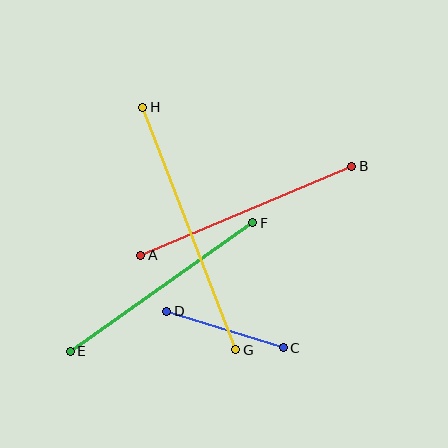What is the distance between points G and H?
The distance is approximately 260 pixels.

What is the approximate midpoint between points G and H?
The midpoint is at approximately (189, 229) pixels.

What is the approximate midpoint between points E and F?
The midpoint is at approximately (161, 287) pixels.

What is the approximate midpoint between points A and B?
The midpoint is at approximately (246, 211) pixels.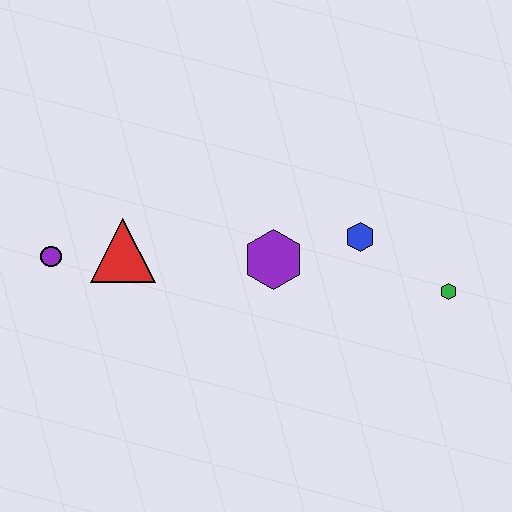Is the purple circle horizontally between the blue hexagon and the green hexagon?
No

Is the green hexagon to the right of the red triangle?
Yes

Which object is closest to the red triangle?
The purple circle is closest to the red triangle.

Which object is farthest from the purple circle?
The green hexagon is farthest from the purple circle.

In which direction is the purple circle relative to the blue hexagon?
The purple circle is to the left of the blue hexagon.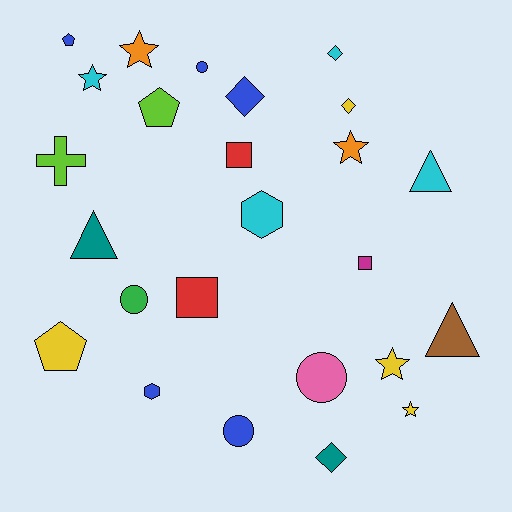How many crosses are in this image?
There is 1 cross.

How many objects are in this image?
There are 25 objects.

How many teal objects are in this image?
There are 2 teal objects.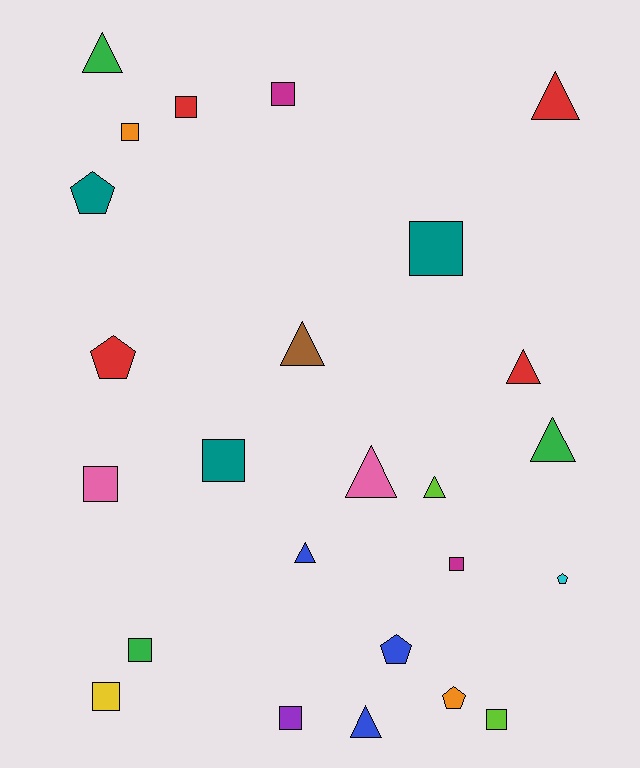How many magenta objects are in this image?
There are 2 magenta objects.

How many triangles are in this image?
There are 9 triangles.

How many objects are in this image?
There are 25 objects.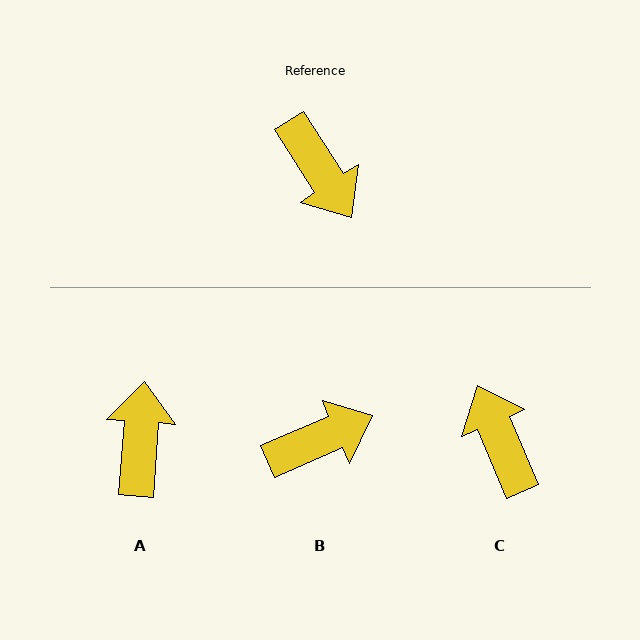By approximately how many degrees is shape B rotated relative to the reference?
Approximately 80 degrees counter-clockwise.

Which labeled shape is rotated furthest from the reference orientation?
C, about 170 degrees away.